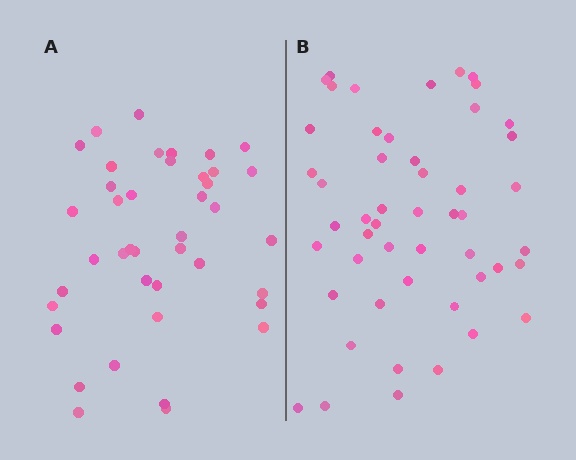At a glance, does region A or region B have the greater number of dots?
Region B (the right region) has more dots.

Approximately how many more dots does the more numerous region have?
Region B has roughly 8 or so more dots than region A.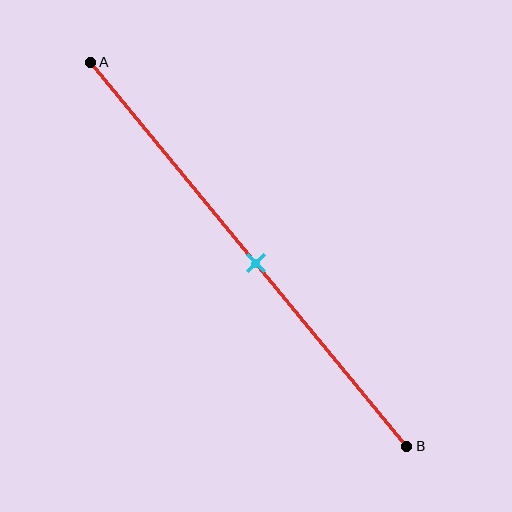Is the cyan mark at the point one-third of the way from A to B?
No, the mark is at about 50% from A, not at the 33% one-third point.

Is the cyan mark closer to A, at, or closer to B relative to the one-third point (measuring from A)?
The cyan mark is closer to point B than the one-third point of segment AB.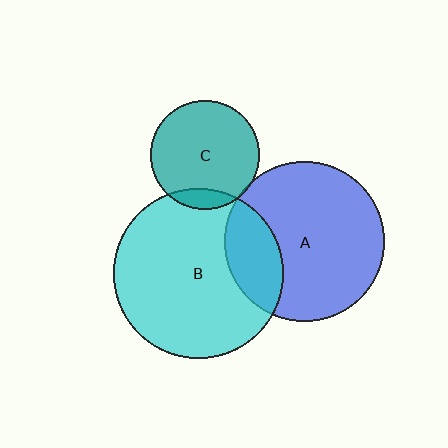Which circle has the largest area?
Circle B (cyan).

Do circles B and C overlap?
Yes.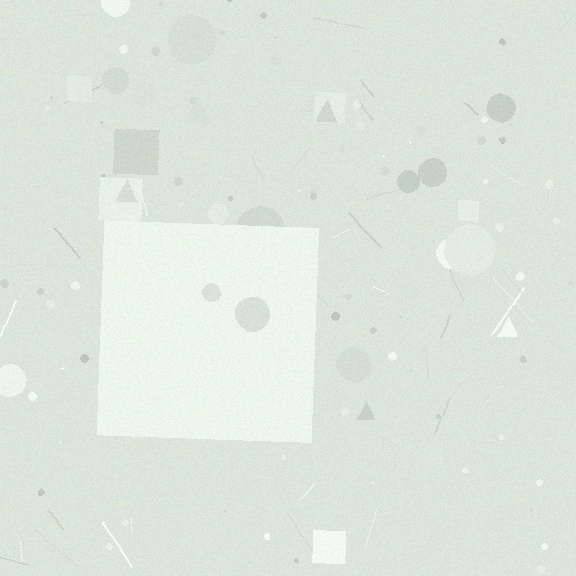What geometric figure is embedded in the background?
A square is embedded in the background.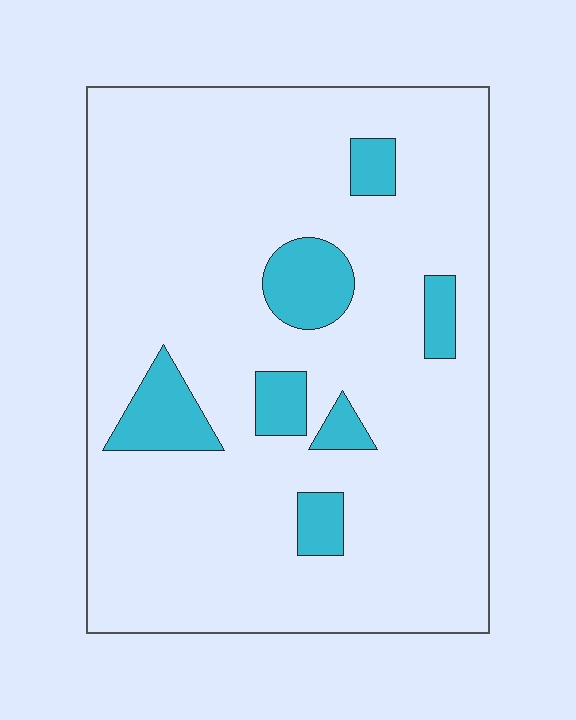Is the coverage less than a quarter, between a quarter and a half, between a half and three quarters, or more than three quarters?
Less than a quarter.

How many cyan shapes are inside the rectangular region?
7.